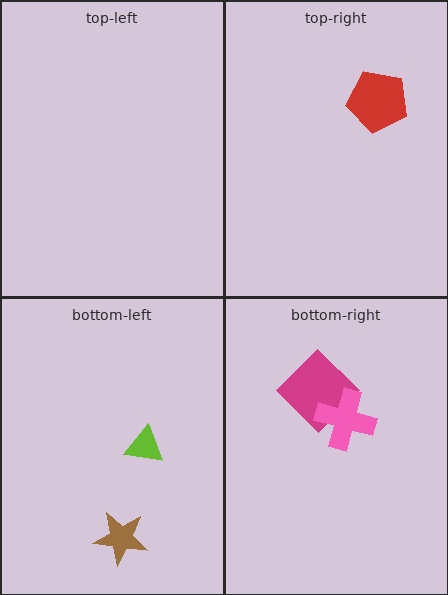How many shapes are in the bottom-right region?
2.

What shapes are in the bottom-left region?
The brown star, the lime triangle.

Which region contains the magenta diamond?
The bottom-right region.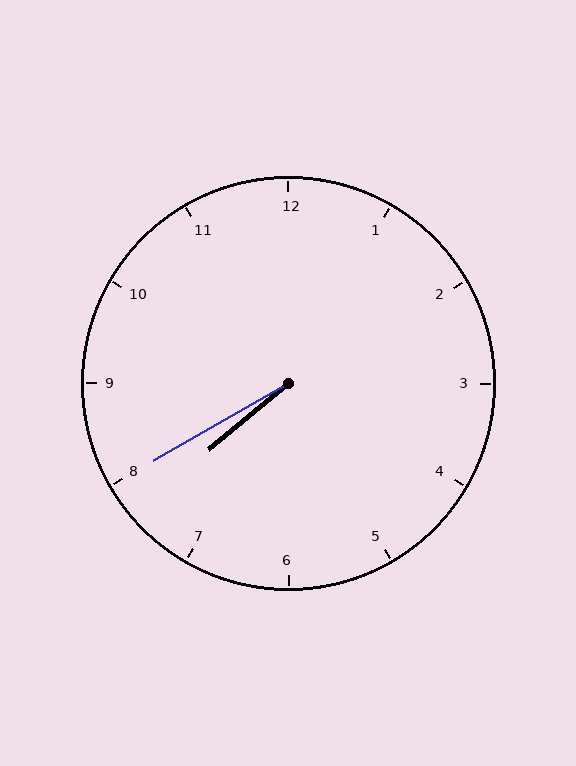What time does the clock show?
7:40.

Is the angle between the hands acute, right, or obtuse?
It is acute.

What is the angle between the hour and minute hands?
Approximately 10 degrees.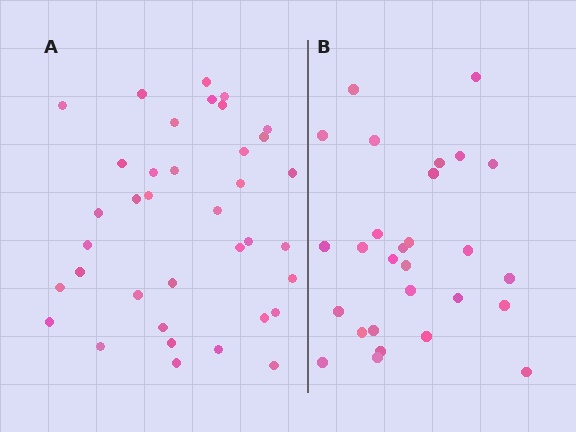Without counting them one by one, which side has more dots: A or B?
Region A (the left region) has more dots.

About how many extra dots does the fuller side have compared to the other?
Region A has roughly 8 or so more dots than region B.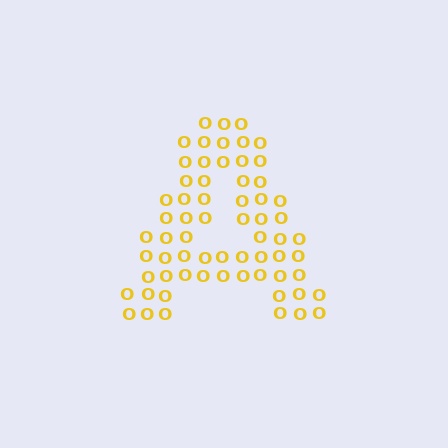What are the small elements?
The small elements are letter O's.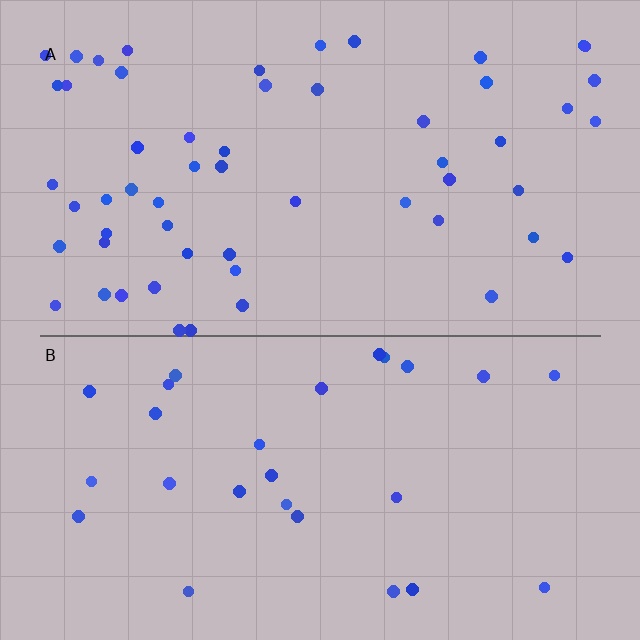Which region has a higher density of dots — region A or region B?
A (the top).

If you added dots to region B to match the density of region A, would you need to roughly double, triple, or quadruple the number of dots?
Approximately double.